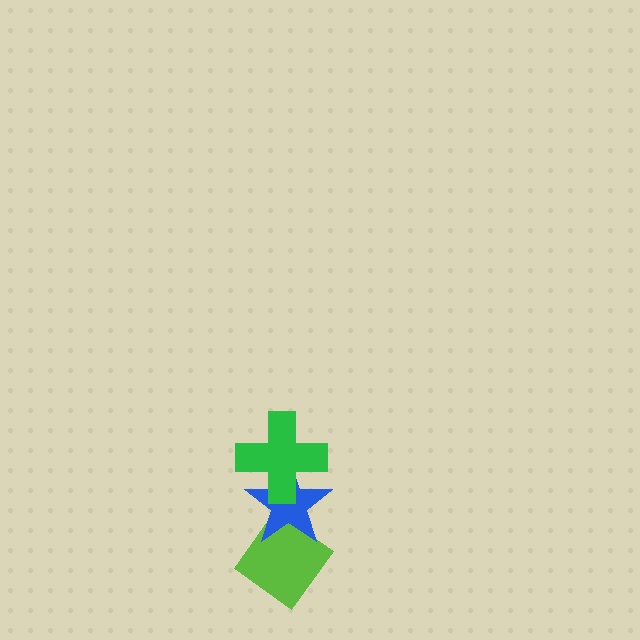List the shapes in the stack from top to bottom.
From top to bottom: the green cross, the blue star, the lime diamond.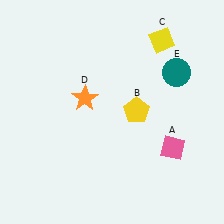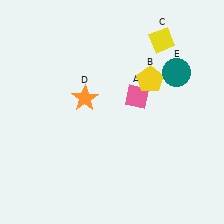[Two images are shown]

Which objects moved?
The objects that moved are: the pink diamond (A), the yellow pentagon (B).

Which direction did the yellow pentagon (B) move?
The yellow pentagon (B) moved up.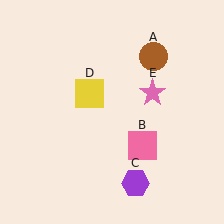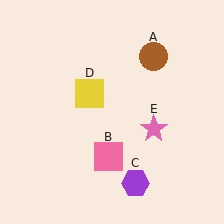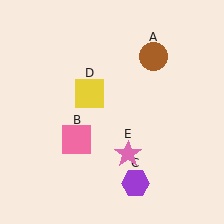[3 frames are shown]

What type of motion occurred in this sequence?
The pink square (object B), pink star (object E) rotated clockwise around the center of the scene.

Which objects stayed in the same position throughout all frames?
Brown circle (object A) and purple hexagon (object C) and yellow square (object D) remained stationary.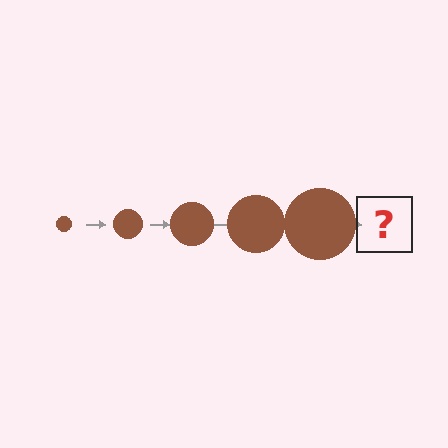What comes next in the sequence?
The next element should be a brown circle, larger than the previous one.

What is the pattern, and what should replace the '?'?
The pattern is that the circle gets progressively larger each step. The '?' should be a brown circle, larger than the previous one.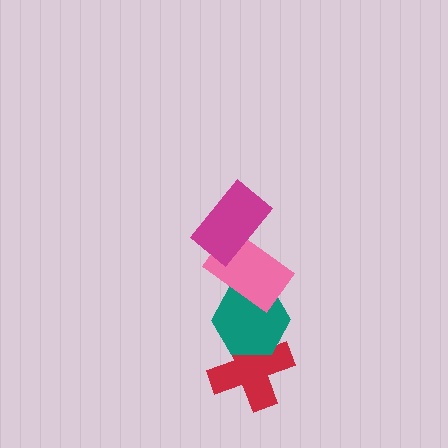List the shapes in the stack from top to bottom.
From top to bottom: the magenta rectangle, the pink rectangle, the teal hexagon, the red cross.